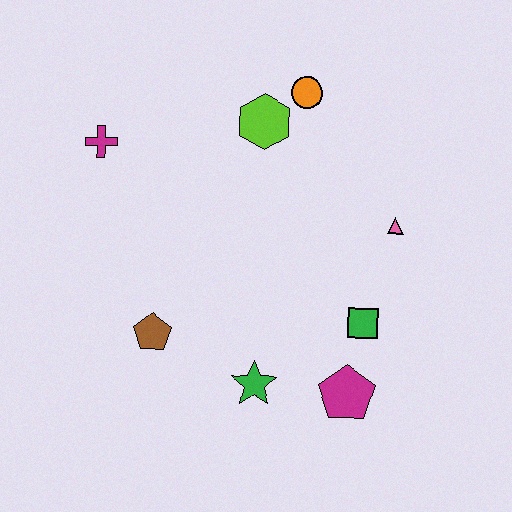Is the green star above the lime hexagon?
No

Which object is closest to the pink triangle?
The green square is closest to the pink triangle.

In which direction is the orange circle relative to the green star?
The orange circle is above the green star.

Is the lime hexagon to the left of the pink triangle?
Yes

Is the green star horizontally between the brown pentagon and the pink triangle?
Yes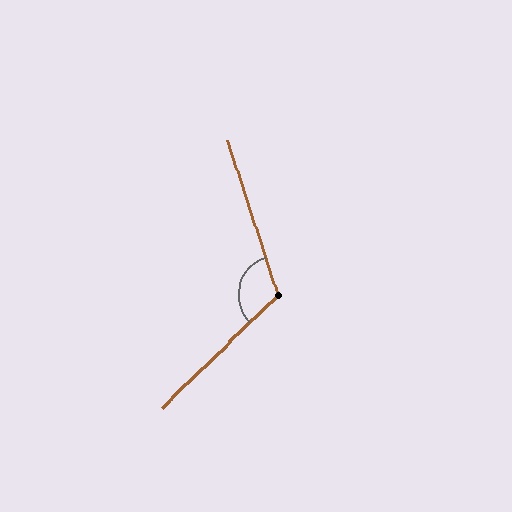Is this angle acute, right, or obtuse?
It is obtuse.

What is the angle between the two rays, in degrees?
Approximately 116 degrees.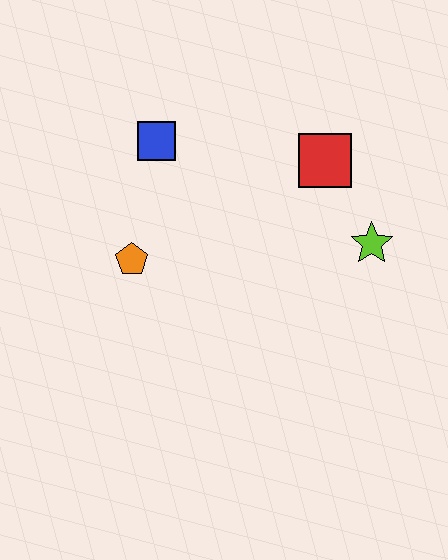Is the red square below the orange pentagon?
No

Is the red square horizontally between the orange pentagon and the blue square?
No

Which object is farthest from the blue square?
The lime star is farthest from the blue square.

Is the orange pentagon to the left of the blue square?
Yes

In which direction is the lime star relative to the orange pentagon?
The lime star is to the right of the orange pentagon.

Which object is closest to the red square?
The lime star is closest to the red square.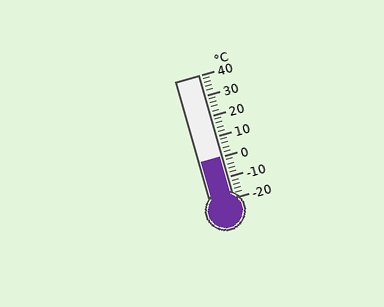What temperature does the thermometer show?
The thermometer shows approximately 0°C.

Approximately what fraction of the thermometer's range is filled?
The thermometer is filled to approximately 35% of its range.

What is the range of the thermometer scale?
The thermometer scale ranges from -20°C to 40°C.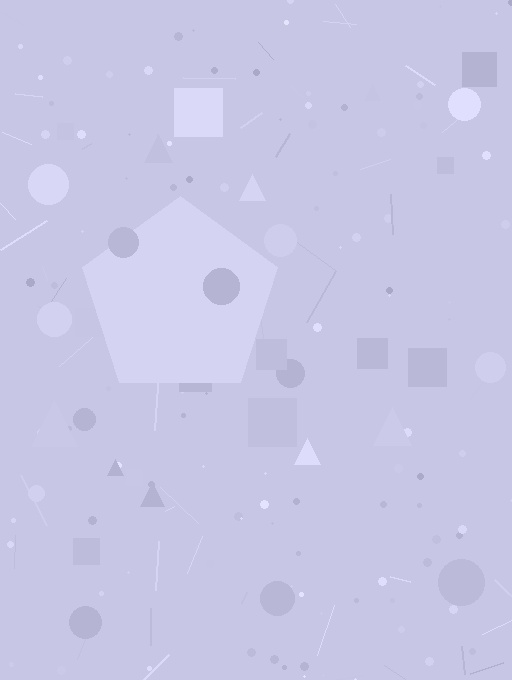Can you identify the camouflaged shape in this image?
The camouflaged shape is a pentagon.